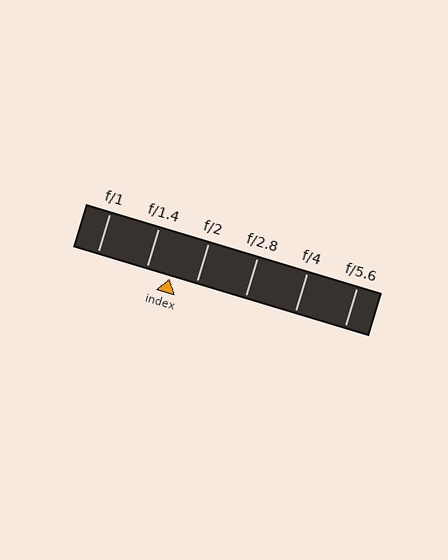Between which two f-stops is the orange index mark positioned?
The index mark is between f/1.4 and f/2.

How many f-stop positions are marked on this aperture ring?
There are 6 f-stop positions marked.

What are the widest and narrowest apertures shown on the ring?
The widest aperture shown is f/1 and the narrowest is f/5.6.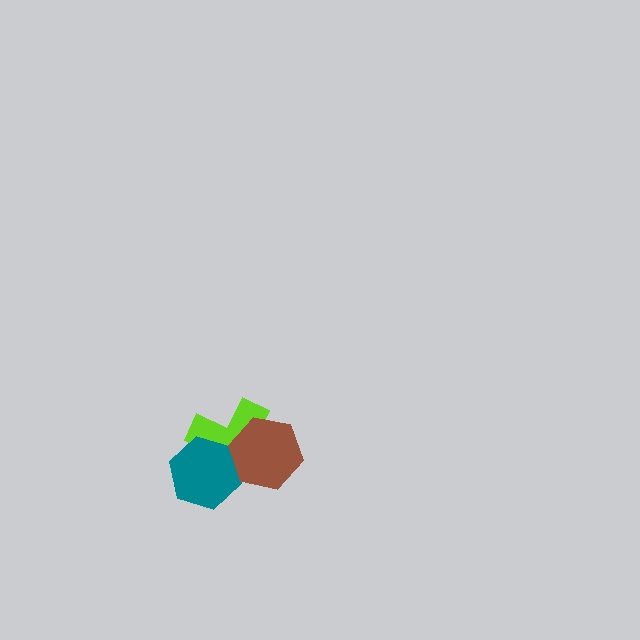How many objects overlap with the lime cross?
2 objects overlap with the lime cross.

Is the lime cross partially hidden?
Yes, it is partially covered by another shape.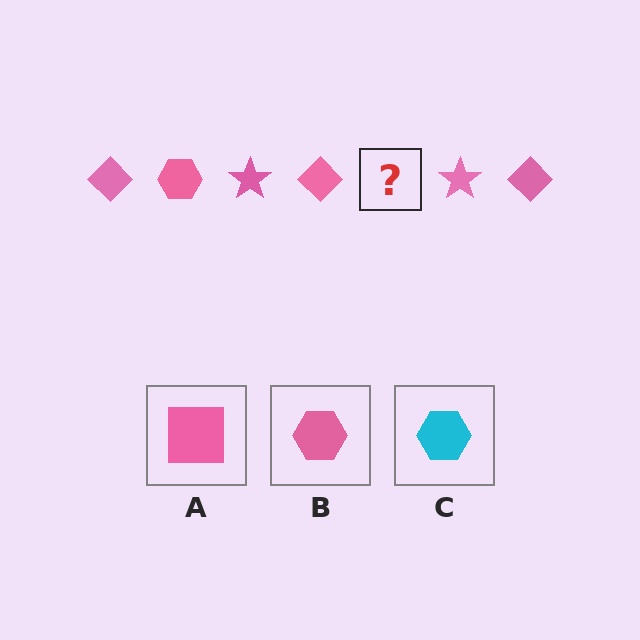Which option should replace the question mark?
Option B.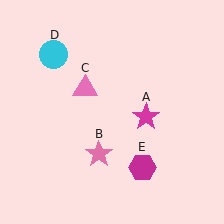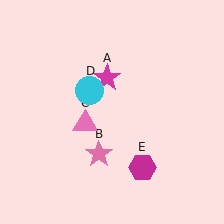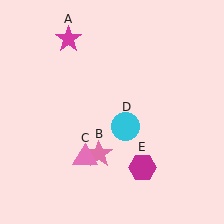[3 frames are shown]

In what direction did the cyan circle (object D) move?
The cyan circle (object D) moved down and to the right.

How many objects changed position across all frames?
3 objects changed position: magenta star (object A), pink triangle (object C), cyan circle (object D).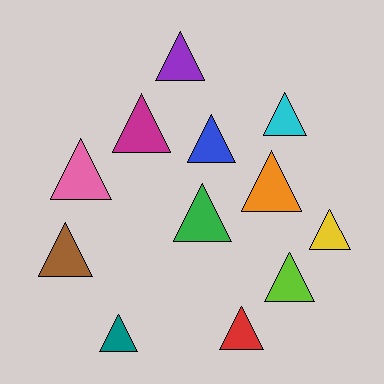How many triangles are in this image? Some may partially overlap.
There are 12 triangles.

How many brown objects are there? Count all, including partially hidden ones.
There is 1 brown object.